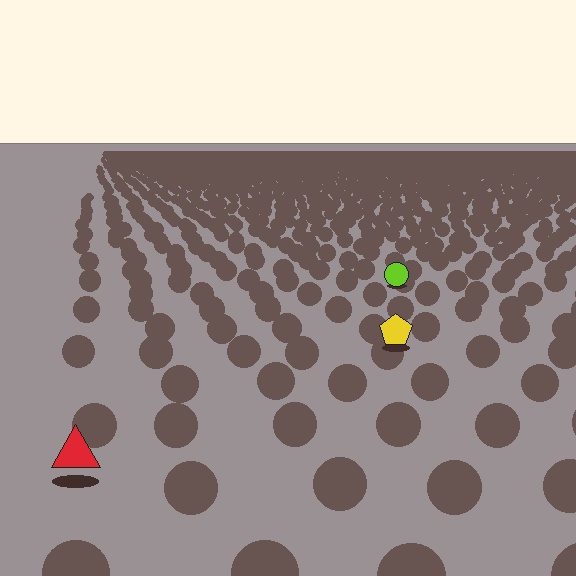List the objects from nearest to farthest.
From nearest to farthest: the red triangle, the yellow pentagon, the lime circle.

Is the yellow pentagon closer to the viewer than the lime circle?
Yes. The yellow pentagon is closer — you can tell from the texture gradient: the ground texture is coarser near it.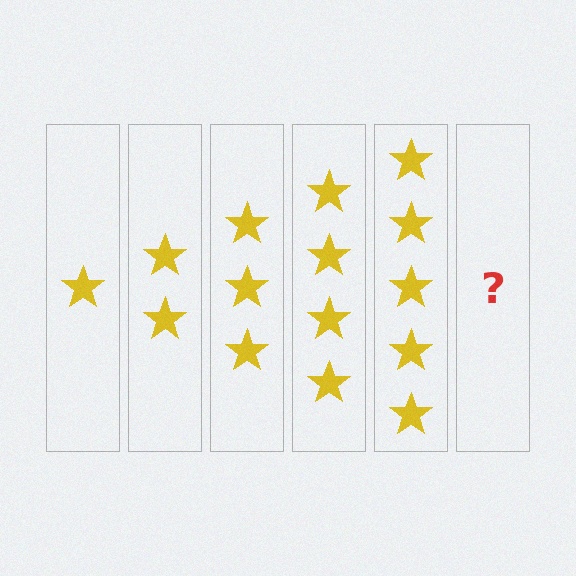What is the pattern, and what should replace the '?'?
The pattern is that each step adds one more star. The '?' should be 6 stars.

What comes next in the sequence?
The next element should be 6 stars.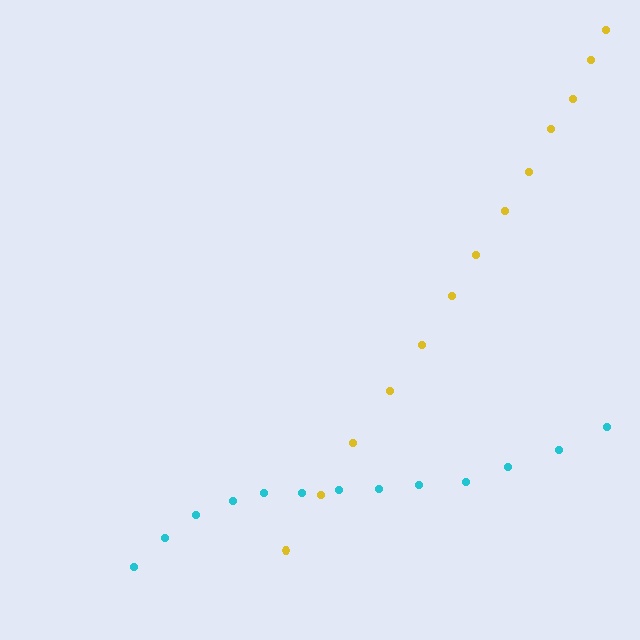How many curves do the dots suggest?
There are 2 distinct paths.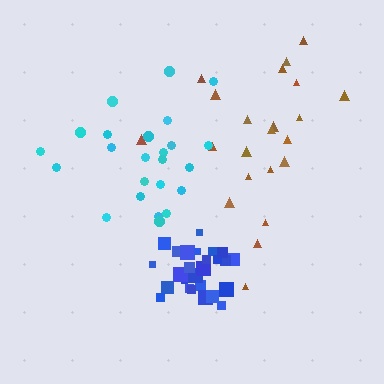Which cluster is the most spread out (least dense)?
Brown.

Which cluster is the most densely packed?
Blue.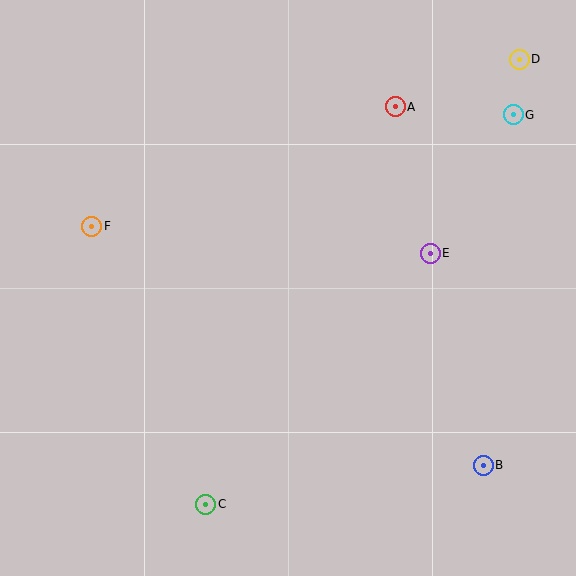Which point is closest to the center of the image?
Point E at (430, 253) is closest to the center.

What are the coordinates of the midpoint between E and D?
The midpoint between E and D is at (475, 156).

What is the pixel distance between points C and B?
The distance between C and B is 281 pixels.